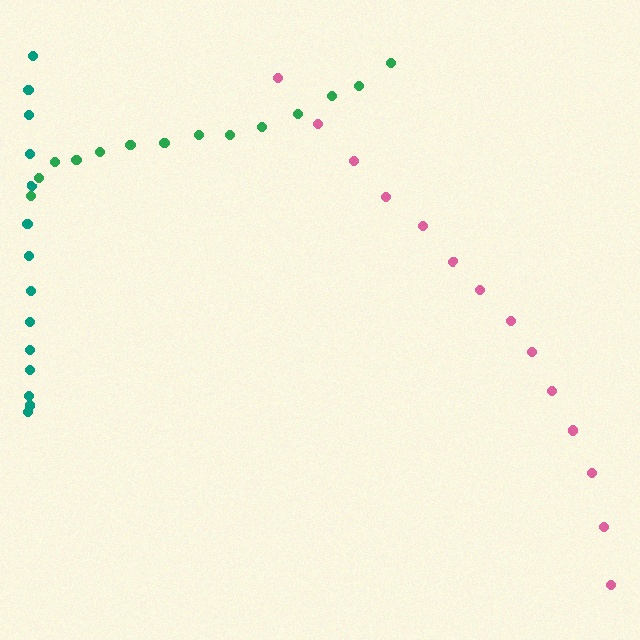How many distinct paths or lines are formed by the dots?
There are 3 distinct paths.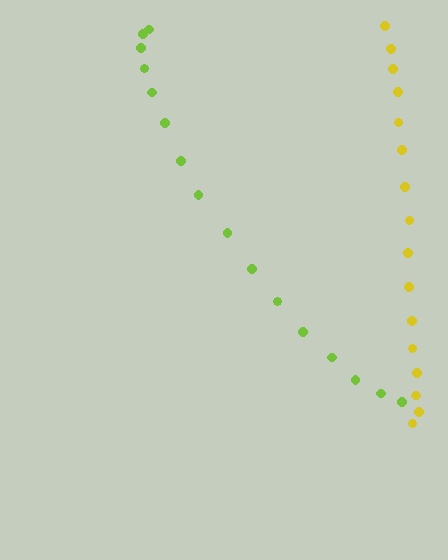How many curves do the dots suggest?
There are 2 distinct paths.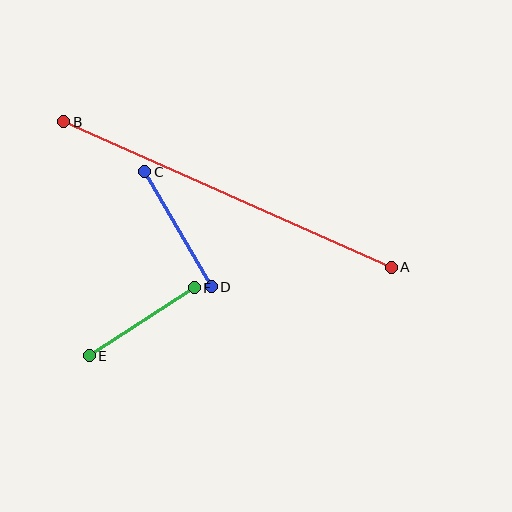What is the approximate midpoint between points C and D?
The midpoint is at approximately (178, 229) pixels.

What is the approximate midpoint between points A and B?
The midpoint is at approximately (227, 194) pixels.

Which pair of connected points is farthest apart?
Points A and B are farthest apart.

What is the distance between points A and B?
The distance is approximately 359 pixels.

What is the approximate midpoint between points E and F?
The midpoint is at approximately (142, 322) pixels.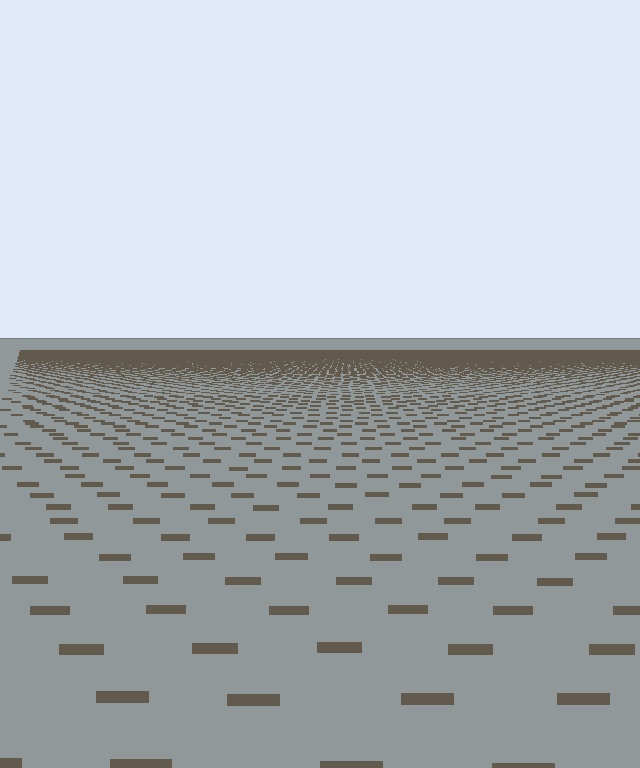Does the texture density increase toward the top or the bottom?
Density increases toward the top.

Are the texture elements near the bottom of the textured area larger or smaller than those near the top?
Larger. Near the bottom, elements are closer to the viewer and appear at a bigger on-screen size.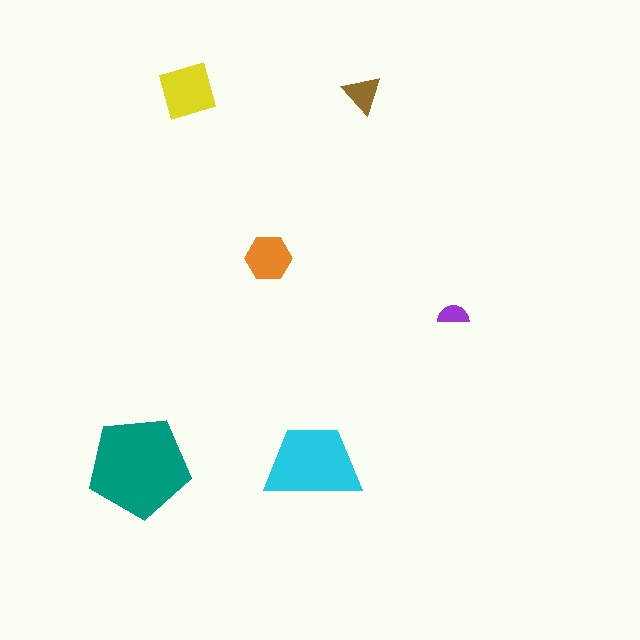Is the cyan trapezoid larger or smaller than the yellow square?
Larger.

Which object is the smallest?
The purple semicircle.